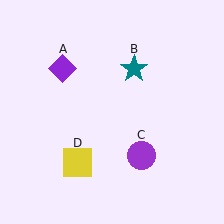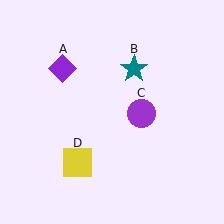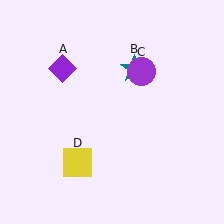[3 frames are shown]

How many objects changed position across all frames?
1 object changed position: purple circle (object C).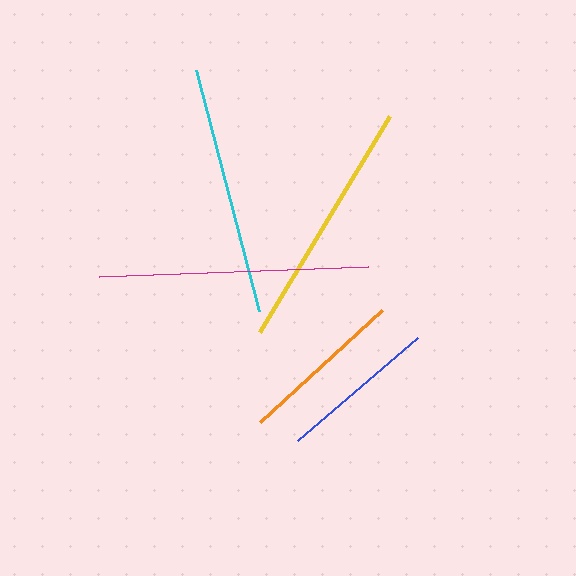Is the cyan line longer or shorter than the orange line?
The cyan line is longer than the orange line.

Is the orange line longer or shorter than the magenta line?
The magenta line is longer than the orange line.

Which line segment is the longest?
The magenta line is the longest at approximately 270 pixels.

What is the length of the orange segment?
The orange segment is approximately 166 pixels long.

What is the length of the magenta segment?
The magenta segment is approximately 270 pixels long.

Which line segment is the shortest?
The blue line is the shortest at approximately 158 pixels.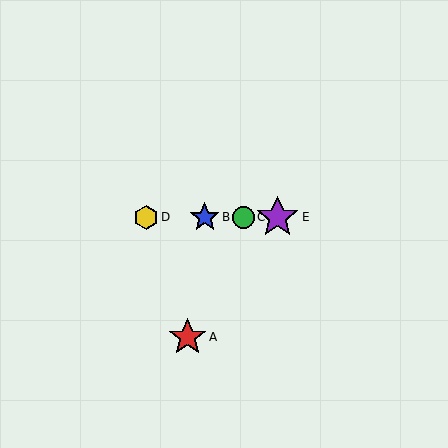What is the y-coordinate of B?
Object B is at y≈217.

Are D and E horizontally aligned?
Yes, both are at y≈217.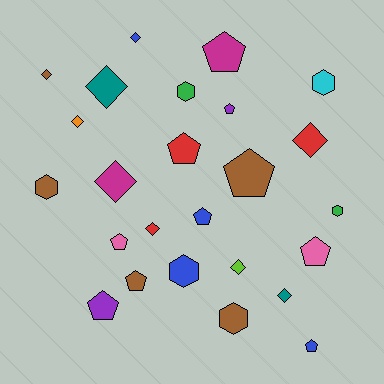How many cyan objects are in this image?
There is 1 cyan object.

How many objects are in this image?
There are 25 objects.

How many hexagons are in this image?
There are 6 hexagons.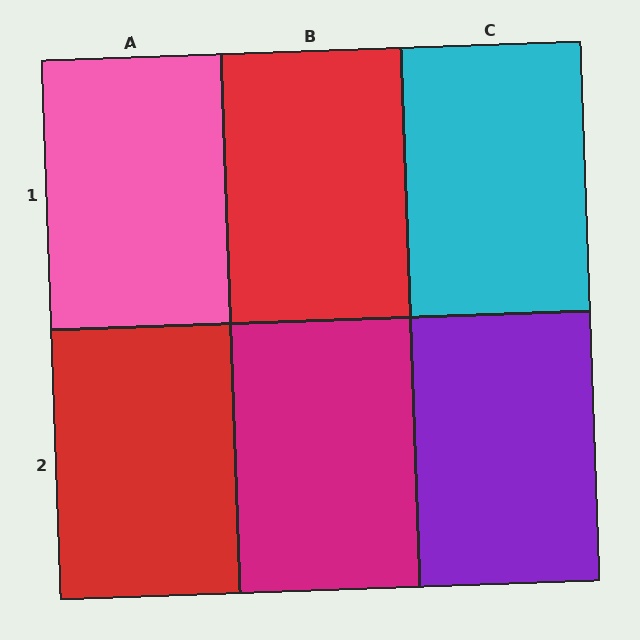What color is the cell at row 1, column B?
Red.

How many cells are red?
2 cells are red.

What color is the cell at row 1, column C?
Cyan.